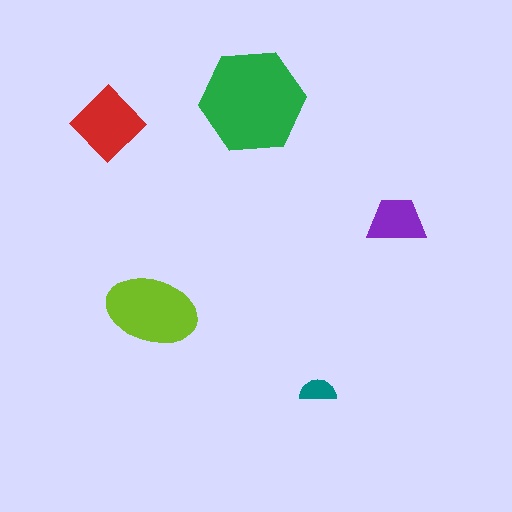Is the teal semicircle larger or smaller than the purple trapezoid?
Smaller.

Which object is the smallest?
The teal semicircle.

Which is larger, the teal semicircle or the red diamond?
The red diamond.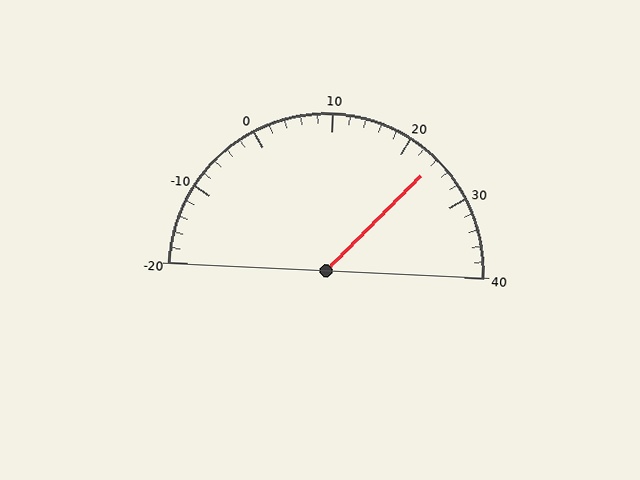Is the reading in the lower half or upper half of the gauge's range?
The reading is in the upper half of the range (-20 to 40).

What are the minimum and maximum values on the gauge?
The gauge ranges from -20 to 40.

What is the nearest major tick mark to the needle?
The nearest major tick mark is 20.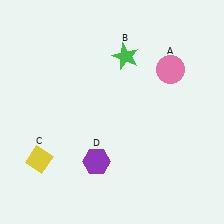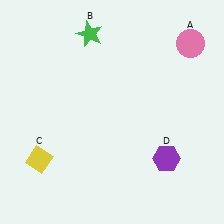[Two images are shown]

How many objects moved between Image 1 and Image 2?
3 objects moved between the two images.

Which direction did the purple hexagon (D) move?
The purple hexagon (D) moved right.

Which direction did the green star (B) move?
The green star (B) moved left.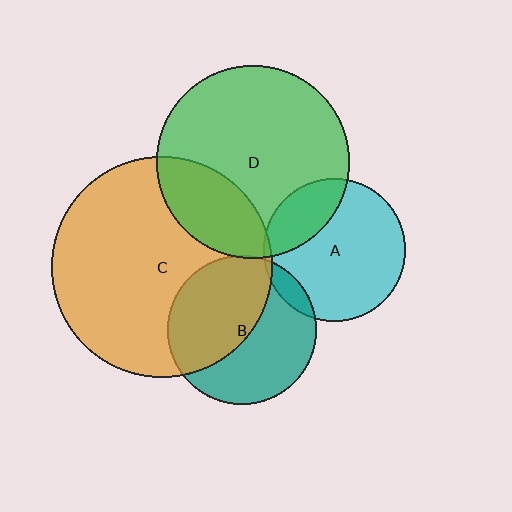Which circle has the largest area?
Circle C (orange).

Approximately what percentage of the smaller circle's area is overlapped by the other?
Approximately 50%.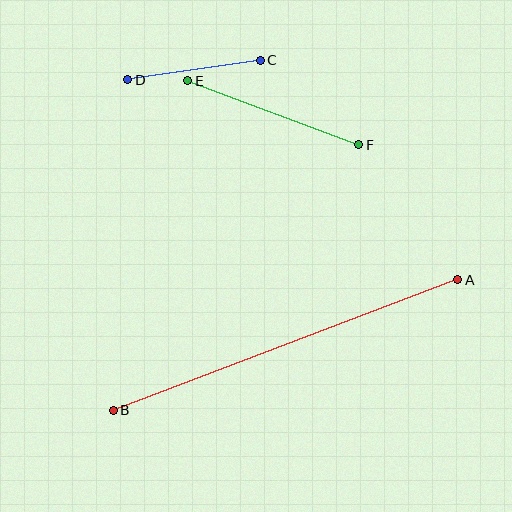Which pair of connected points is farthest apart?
Points A and B are farthest apart.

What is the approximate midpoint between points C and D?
The midpoint is at approximately (194, 70) pixels.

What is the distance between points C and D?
The distance is approximately 134 pixels.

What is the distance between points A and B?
The distance is approximately 369 pixels.